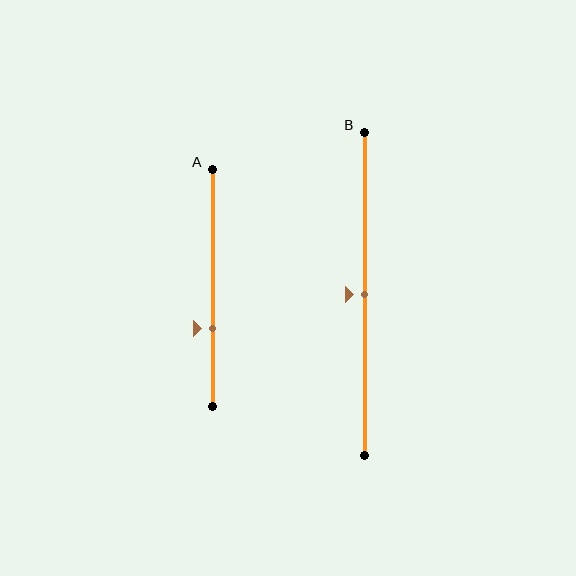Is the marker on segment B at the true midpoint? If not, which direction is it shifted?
Yes, the marker on segment B is at the true midpoint.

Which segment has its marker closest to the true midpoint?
Segment B has its marker closest to the true midpoint.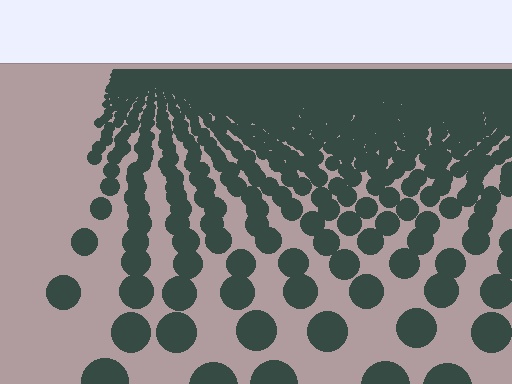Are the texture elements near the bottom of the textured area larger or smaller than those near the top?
Larger. Near the bottom, elements are closer to the viewer and appear at a bigger on-screen size.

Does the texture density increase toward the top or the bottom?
Density increases toward the top.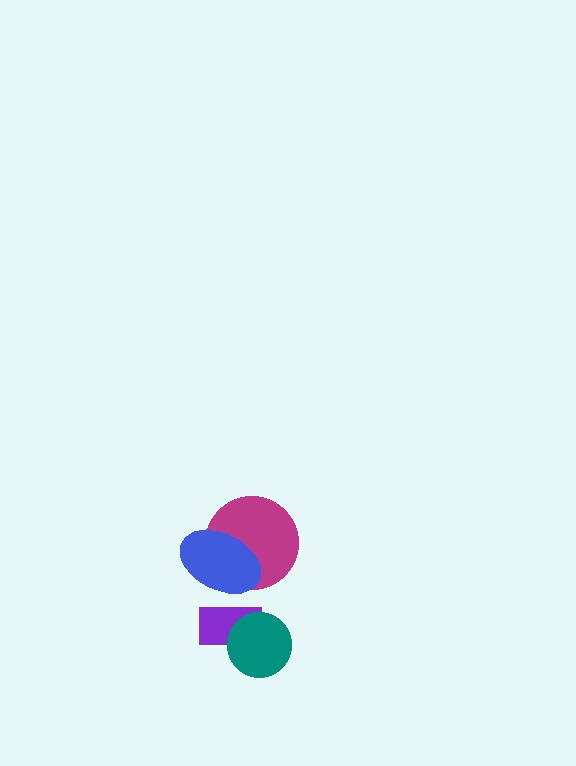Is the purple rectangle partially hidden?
Yes, it is partially covered by another shape.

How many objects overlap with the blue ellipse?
2 objects overlap with the blue ellipse.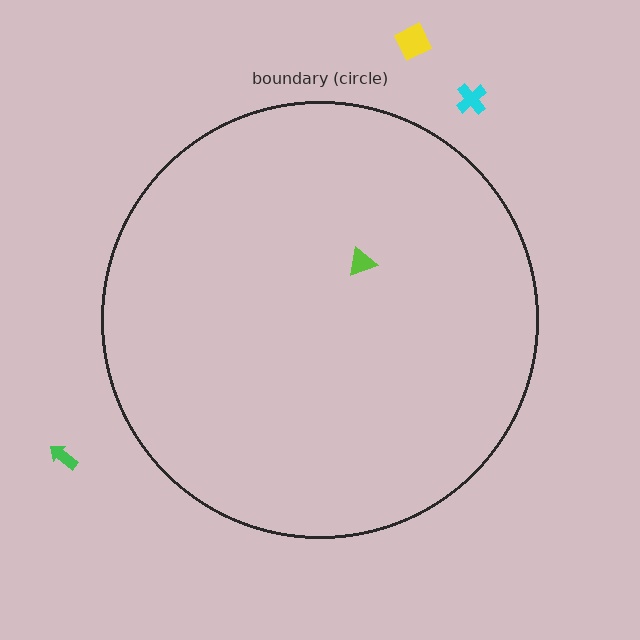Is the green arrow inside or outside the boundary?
Outside.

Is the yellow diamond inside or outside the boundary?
Outside.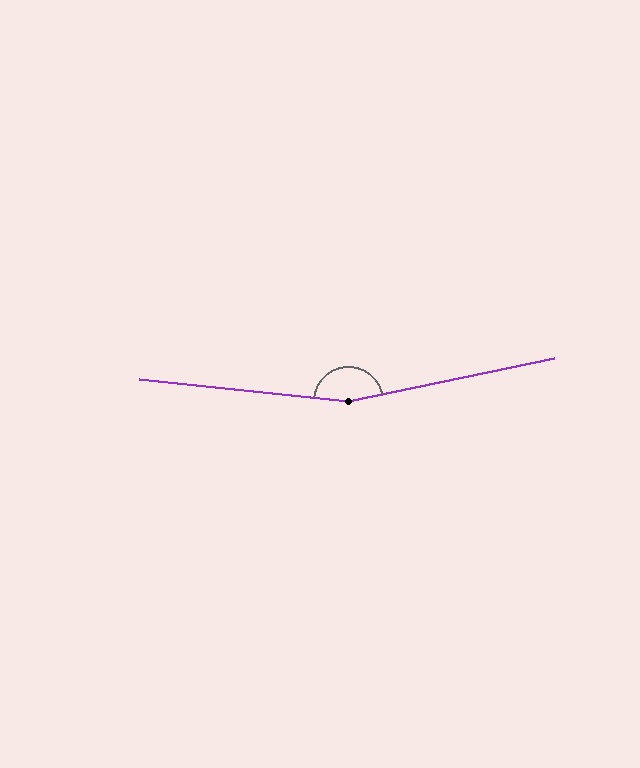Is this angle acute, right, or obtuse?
It is obtuse.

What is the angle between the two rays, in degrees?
Approximately 162 degrees.